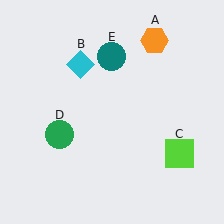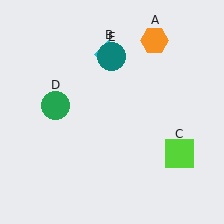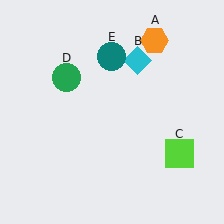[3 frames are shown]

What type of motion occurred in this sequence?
The cyan diamond (object B), green circle (object D) rotated clockwise around the center of the scene.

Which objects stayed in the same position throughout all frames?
Orange hexagon (object A) and lime square (object C) and teal circle (object E) remained stationary.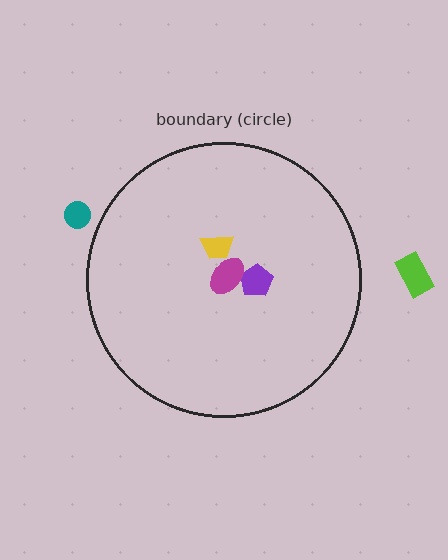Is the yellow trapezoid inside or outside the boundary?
Inside.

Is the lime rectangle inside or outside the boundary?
Outside.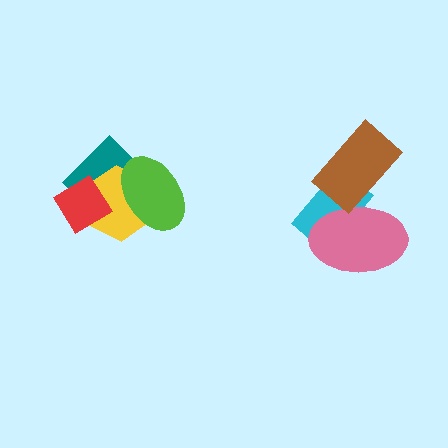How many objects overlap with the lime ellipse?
2 objects overlap with the lime ellipse.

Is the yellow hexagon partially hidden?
Yes, it is partially covered by another shape.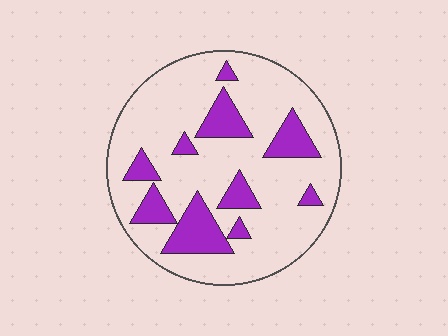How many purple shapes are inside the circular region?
10.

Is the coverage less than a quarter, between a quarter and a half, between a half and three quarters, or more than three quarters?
Less than a quarter.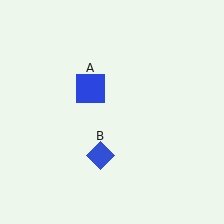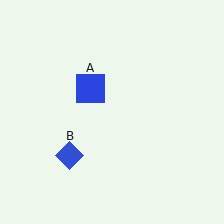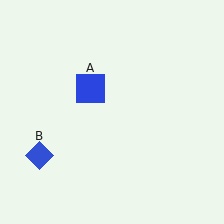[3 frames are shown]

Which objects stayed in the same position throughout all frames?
Blue square (object A) remained stationary.